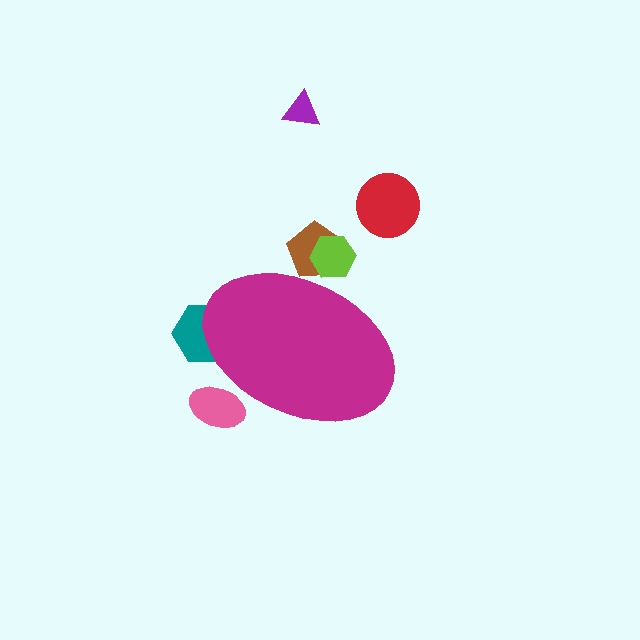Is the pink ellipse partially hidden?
Yes, the pink ellipse is partially hidden behind the magenta ellipse.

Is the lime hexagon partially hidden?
Yes, the lime hexagon is partially hidden behind the magenta ellipse.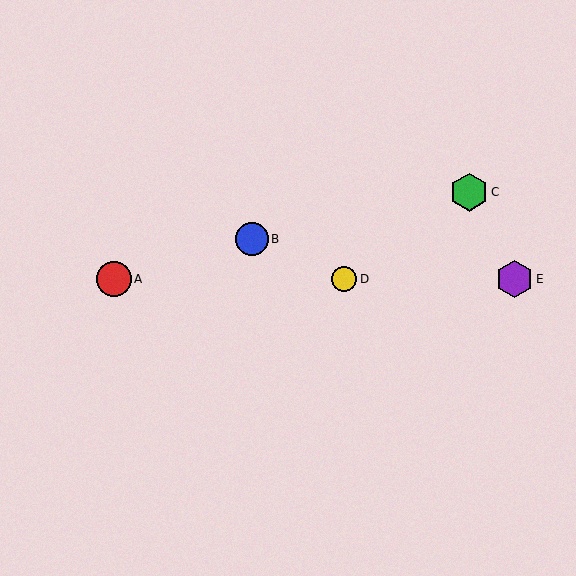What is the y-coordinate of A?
Object A is at y≈279.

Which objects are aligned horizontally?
Objects A, D, E are aligned horizontally.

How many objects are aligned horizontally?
3 objects (A, D, E) are aligned horizontally.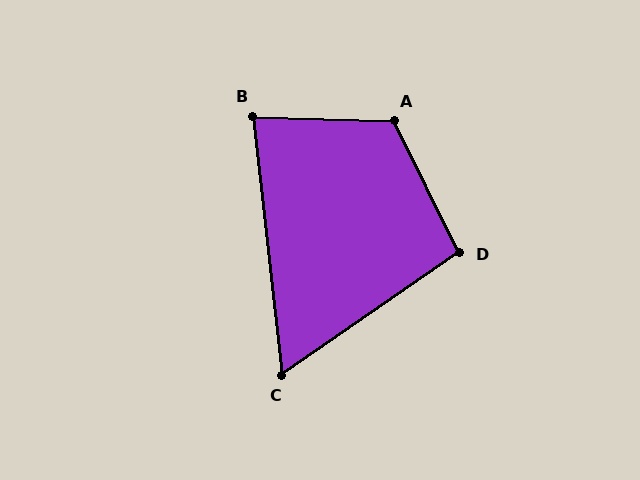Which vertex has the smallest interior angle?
C, at approximately 62 degrees.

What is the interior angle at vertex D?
Approximately 98 degrees (obtuse).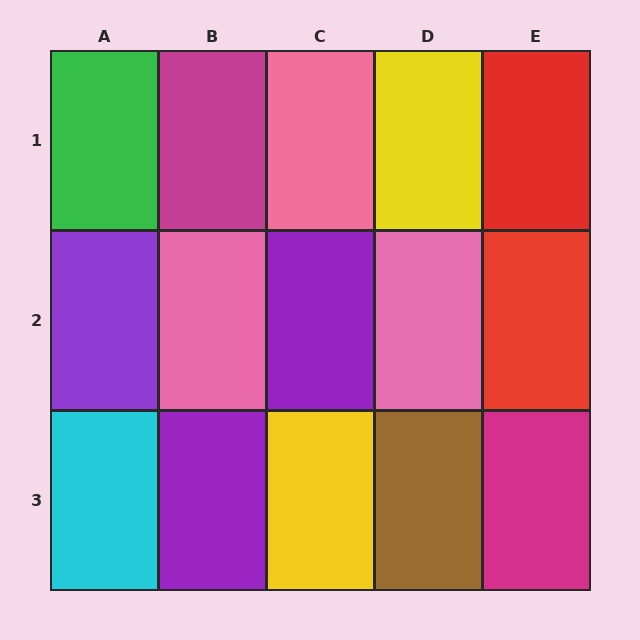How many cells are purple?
3 cells are purple.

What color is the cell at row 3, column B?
Purple.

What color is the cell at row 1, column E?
Red.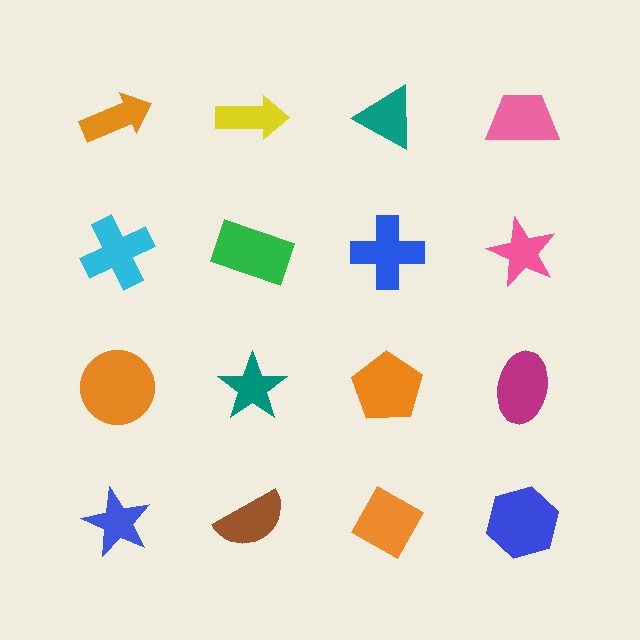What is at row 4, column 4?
A blue hexagon.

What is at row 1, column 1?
An orange arrow.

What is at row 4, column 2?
A brown semicircle.